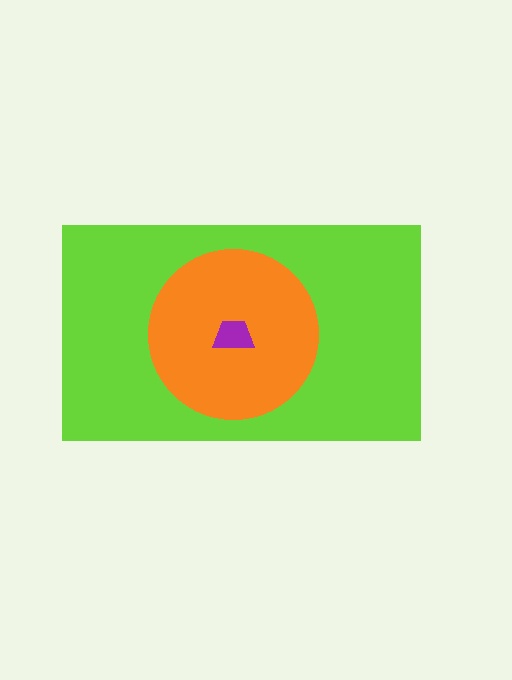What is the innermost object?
The purple trapezoid.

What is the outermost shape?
The lime rectangle.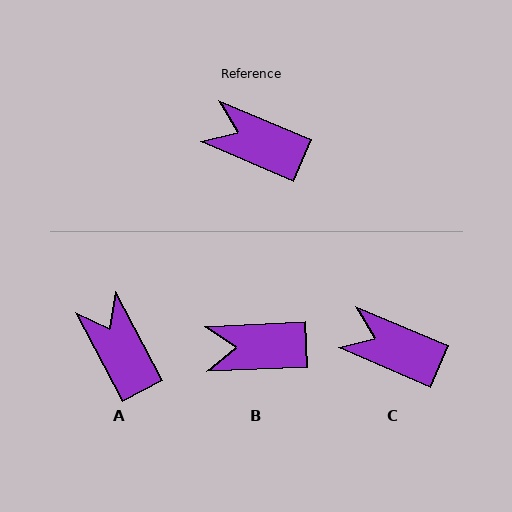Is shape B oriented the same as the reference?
No, it is off by about 25 degrees.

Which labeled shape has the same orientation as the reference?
C.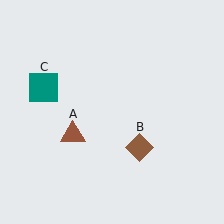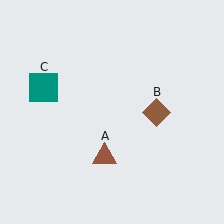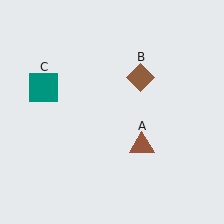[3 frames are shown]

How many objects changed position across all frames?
2 objects changed position: brown triangle (object A), brown diamond (object B).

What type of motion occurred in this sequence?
The brown triangle (object A), brown diamond (object B) rotated counterclockwise around the center of the scene.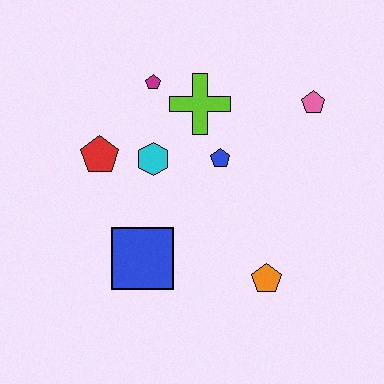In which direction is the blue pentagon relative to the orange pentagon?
The blue pentagon is above the orange pentagon.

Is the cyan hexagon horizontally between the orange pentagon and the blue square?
Yes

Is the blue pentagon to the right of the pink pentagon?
No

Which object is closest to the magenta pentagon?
The lime cross is closest to the magenta pentagon.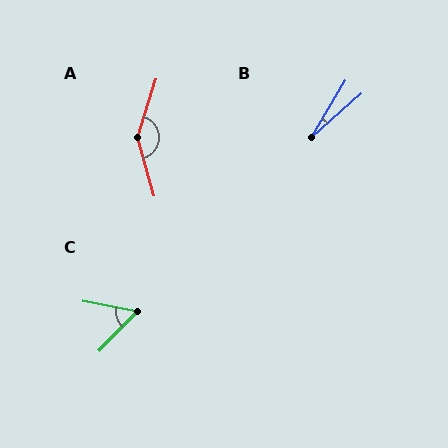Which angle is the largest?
A, at approximately 147 degrees.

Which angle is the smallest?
B, at approximately 18 degrees.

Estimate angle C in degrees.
Approximately 57 degrees.